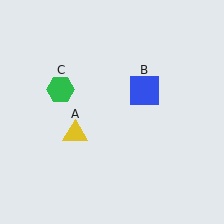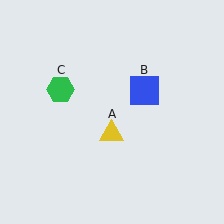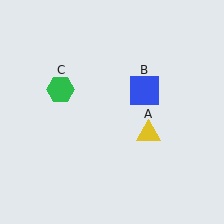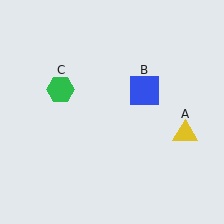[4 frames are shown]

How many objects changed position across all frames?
1 object changed position: yellow triangle (object A).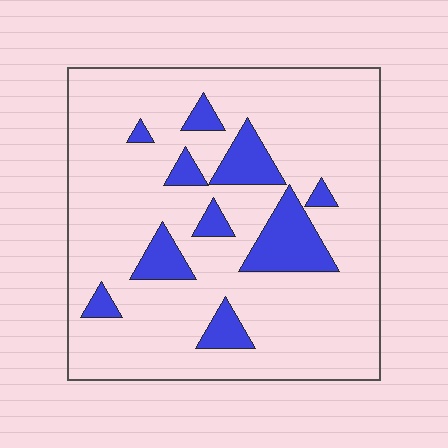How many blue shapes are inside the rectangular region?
10.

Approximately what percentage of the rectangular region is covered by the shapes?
Approximately 15%.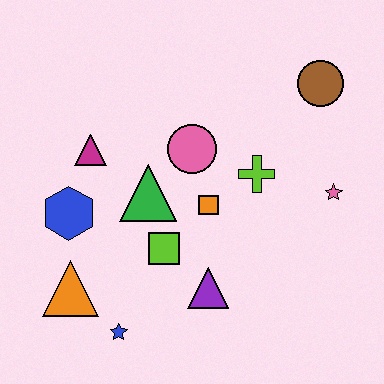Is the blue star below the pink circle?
Yes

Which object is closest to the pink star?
The lime cross is closest to the pink star.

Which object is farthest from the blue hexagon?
The brown circle is farthest from the blue hexagon.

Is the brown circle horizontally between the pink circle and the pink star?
Yes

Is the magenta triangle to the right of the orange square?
No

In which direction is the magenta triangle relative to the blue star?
The magenta triangle is above the blue star.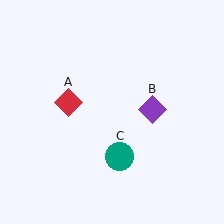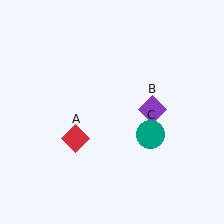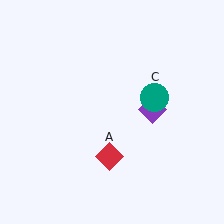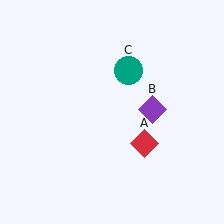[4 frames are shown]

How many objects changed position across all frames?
2 objects changed position: red diamond (object A), teal circle (object C).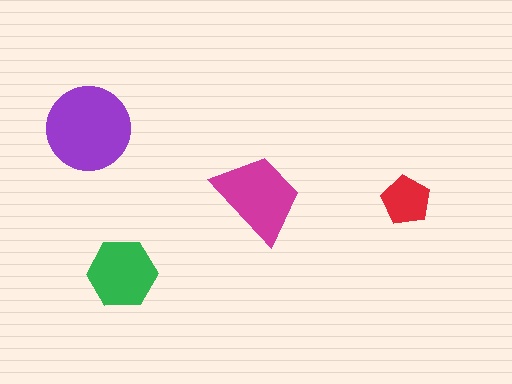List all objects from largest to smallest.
The purple circle, the magenta trapezoid, the green hexagon, the red pentagon.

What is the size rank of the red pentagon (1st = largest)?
4th.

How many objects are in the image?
There are 4 objects in the image.